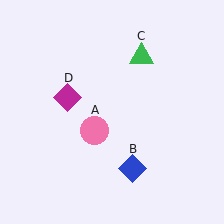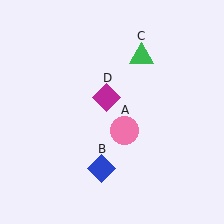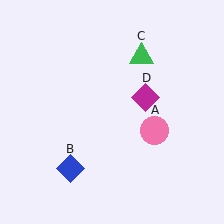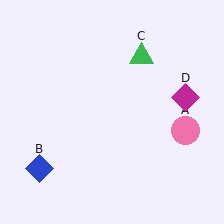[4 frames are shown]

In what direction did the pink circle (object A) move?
The pink circle (object A) moved right.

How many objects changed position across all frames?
3 objects changed position: pink circle (object A), blue diamond (object B), magenta diamond (object D).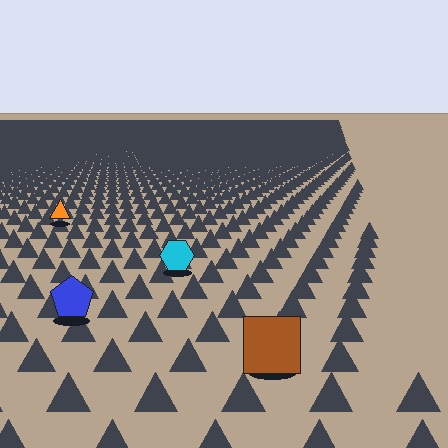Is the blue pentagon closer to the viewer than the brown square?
No. The brown square is closer — you can tell from the texture gradient: the ground texture is coarser near it.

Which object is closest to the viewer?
The brown square is closest. The texture marks near it are larger and more spread out.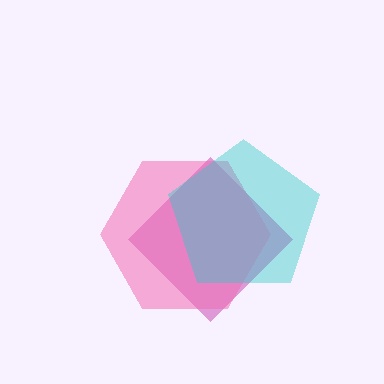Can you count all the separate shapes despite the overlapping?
Yes, there are 3 separate shapes.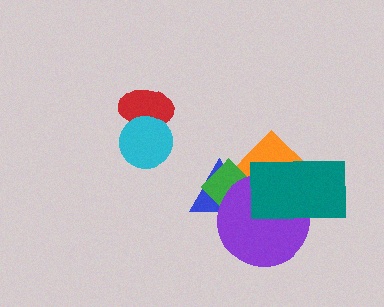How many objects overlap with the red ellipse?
1 object overlaps with the red ellipse.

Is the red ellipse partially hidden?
Yes, it is partially covered by another shape.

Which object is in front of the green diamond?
The purple circle is in front of the green diamond.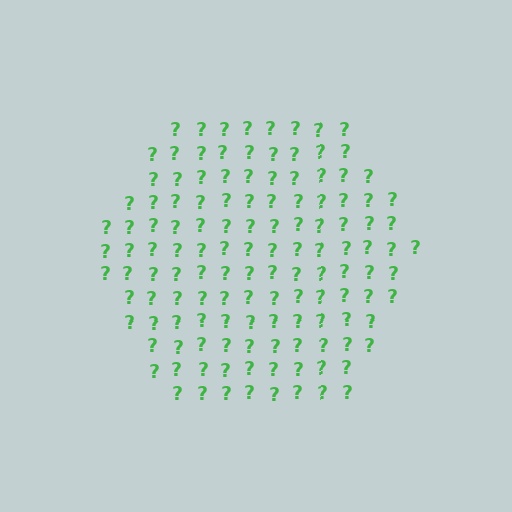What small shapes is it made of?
It is made of small question marks.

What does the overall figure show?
The overall figure shows a hexagon.